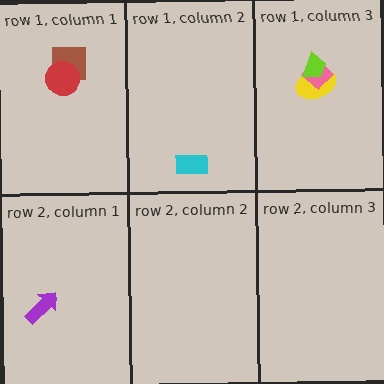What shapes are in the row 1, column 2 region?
The cyan rectangle.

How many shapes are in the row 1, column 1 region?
2.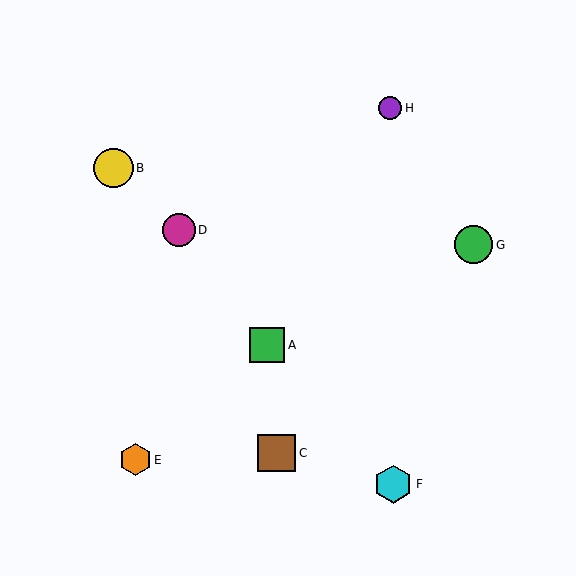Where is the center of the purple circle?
The center of the purple circle is at (390, 108).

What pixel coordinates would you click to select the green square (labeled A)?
Click at (267, 345) to select the green square A.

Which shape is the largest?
The yellow circle (labeled B) is the largest.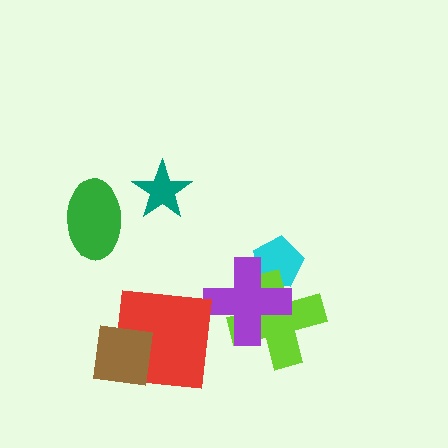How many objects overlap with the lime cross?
2 objects overlap with the lime cross.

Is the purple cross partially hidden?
No, no other shape covers it.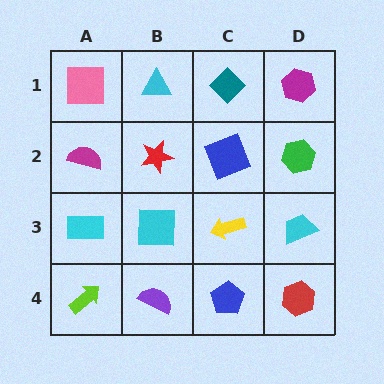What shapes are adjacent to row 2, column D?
A magenta hexagon (row 1, column D), a cyan trapezoid (row 3, column D), a blue square (row 2, column C).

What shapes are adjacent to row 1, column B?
A red star (row 2, column B), a pink square (row 1, column A), a teal diamond (row 1, column C).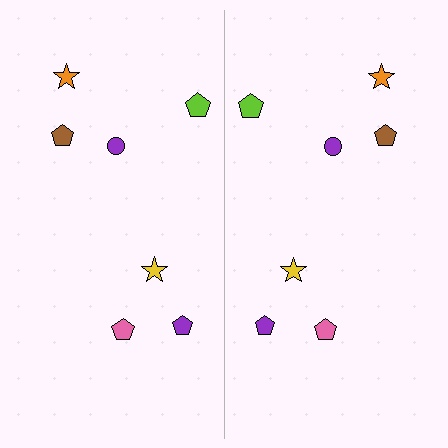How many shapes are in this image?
There are 14 shapes in this image.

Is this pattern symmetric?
Yes, this pattern has bilateral (reflection) symmetry.